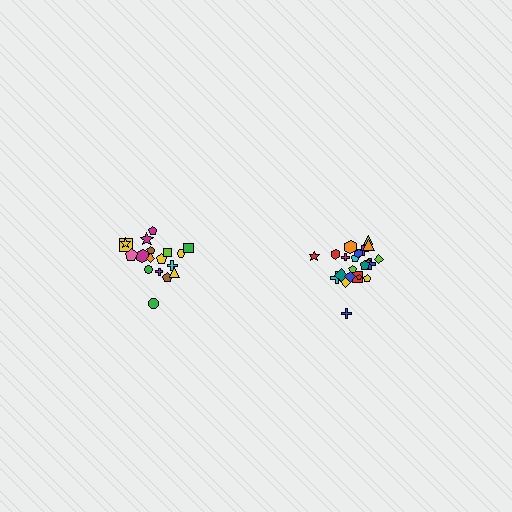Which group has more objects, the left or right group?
The right group.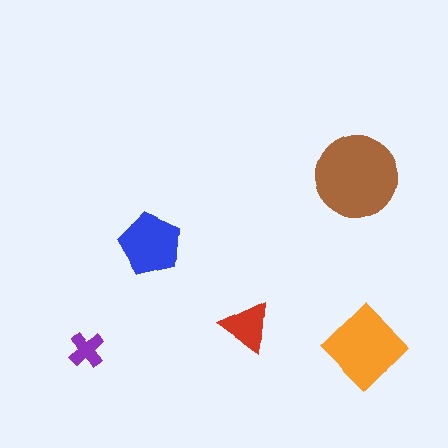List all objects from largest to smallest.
The brown circle, the orange diamond, the blue pentagon, the red triangle, the purple cross.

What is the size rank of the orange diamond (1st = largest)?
2nd.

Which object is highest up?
The brown circle is topmost.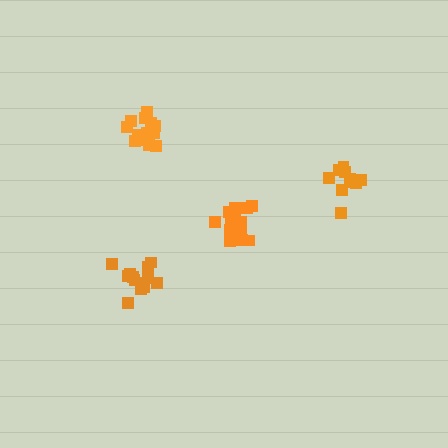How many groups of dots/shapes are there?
There are 4 groups.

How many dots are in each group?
Group 1: 13 dots, Group 2: 15 dots, Group 3: 13 dots, Group 4: 13 dots (54 total).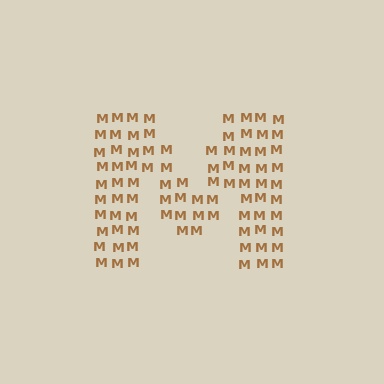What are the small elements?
The small elements are letter M's.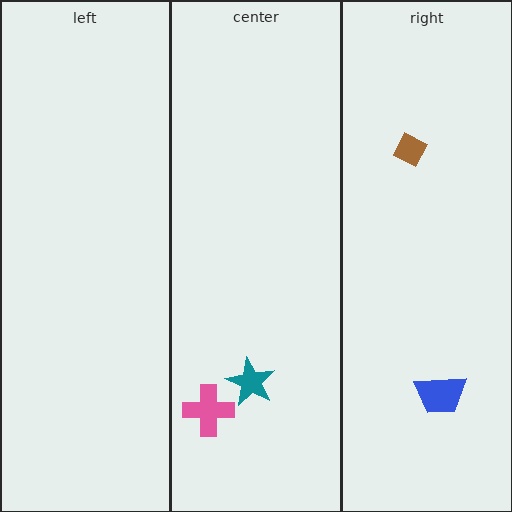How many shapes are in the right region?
2.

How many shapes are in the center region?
2.